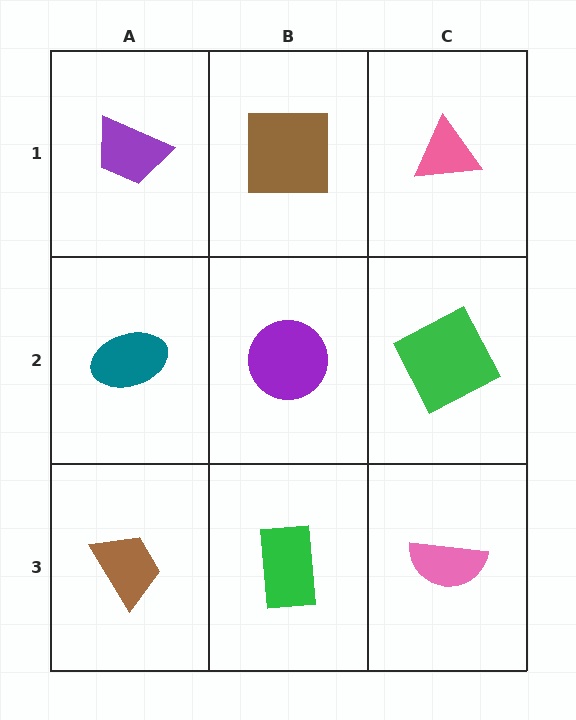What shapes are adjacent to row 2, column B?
A brown square (row 1, column B), a green rectangle (row 3, column B), a teal ellipse (row 2, column A), a green square (row 2, column C).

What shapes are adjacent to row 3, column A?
A teal ellipse (row 2, column A), a green rectangle (row 3, column B).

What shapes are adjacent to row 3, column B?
A purple circle (row 2, column B), a brown trapezoid (row 3, column A), a pink semicircle (row 3, column C).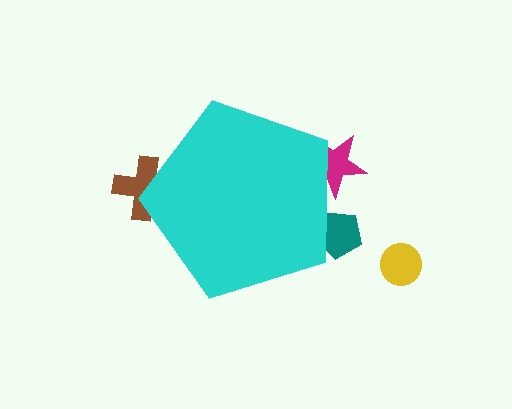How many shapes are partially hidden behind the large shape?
3 shapes are partially hidden.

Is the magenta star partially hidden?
Yes, the magenta star is partially hidden behind the cyan pentagon.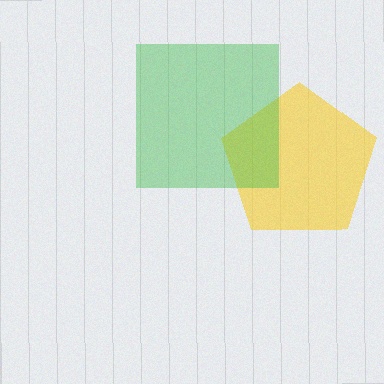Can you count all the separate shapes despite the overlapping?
Yes, there are 2 separate shapes.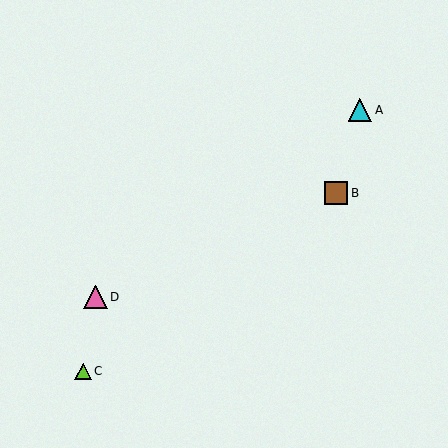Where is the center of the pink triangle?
The center of the pink triangle is at (95, 297).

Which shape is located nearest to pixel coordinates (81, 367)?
The lime triangle (labeled C) at (83, 371) is nearest to that location.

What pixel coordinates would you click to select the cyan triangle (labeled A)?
Click at (360, 110) to select the cyan triangle A.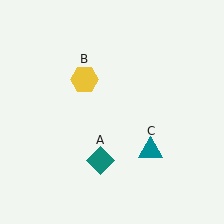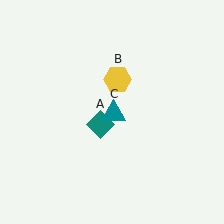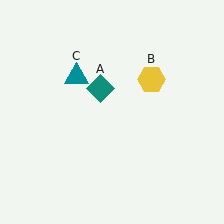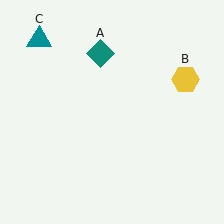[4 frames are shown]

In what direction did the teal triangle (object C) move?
The teal triangle (object C) moved up and to the left.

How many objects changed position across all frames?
3 objects changed position: teal diamond (object A), yellow hexagon (object B), teal triangle (object C).